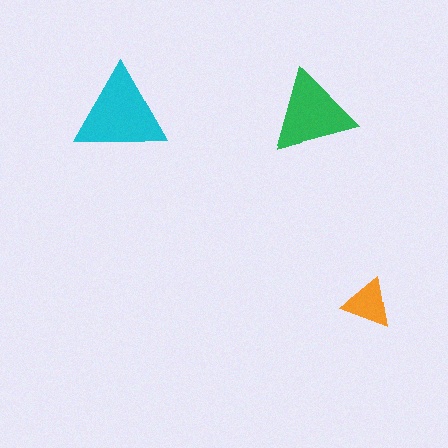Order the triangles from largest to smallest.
the cyan one, the green one, the orange one.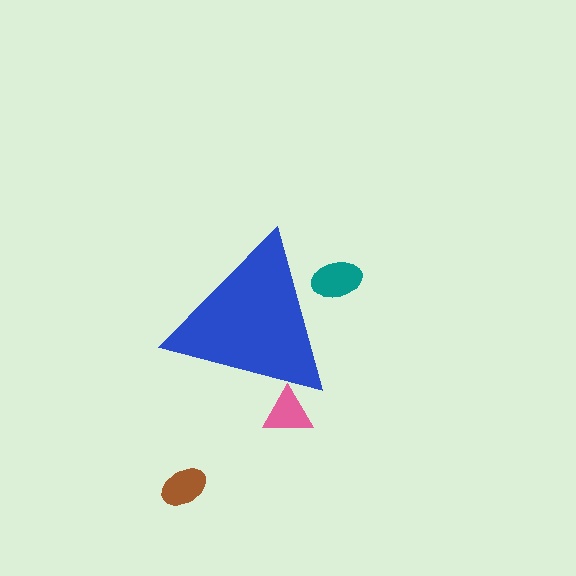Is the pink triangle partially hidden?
Yes, the pink triangle is partially hidden behind the blue triangle.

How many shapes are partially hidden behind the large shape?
2 shapes are partially hidden.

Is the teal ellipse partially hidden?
Yes, the teal ellipse is partially hidden behind the blue triangle.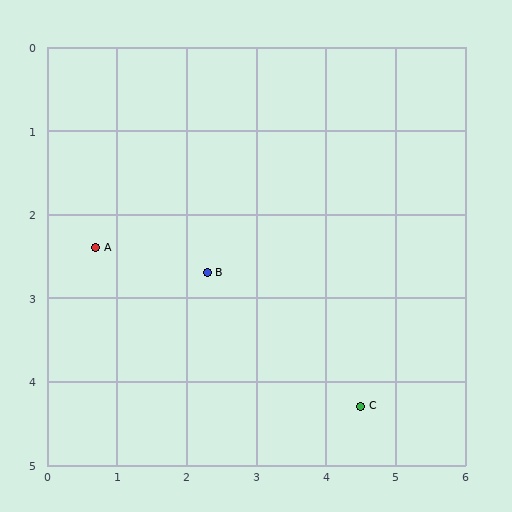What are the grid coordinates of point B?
Point B is at approximately (2.3, 2.7).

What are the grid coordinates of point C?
Point C is at approximately (4.5, 4.3).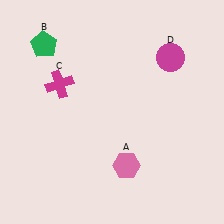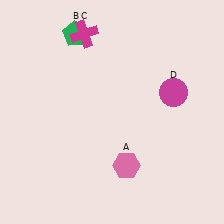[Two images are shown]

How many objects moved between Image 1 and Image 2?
3 objects moved between the two images.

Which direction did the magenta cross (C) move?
The magenta cross (C) moved up.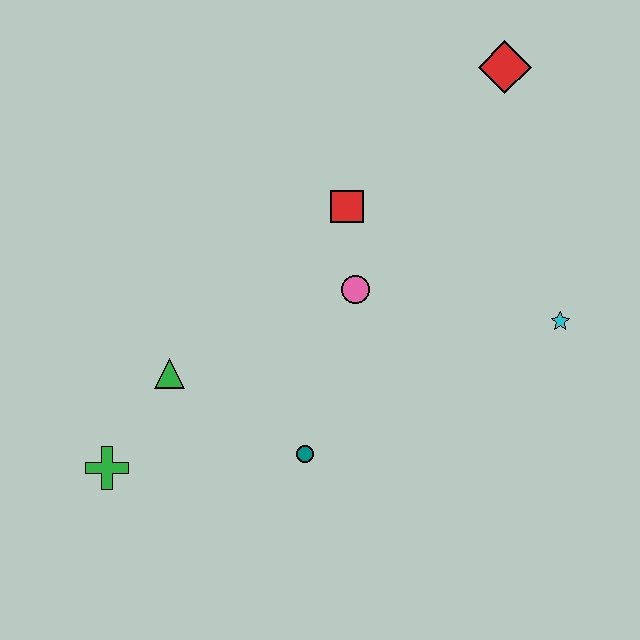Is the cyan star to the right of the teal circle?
Yes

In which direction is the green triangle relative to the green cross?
The green triangle is above the green cross.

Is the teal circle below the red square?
Yes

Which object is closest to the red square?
The pink circle is closest to the red square.